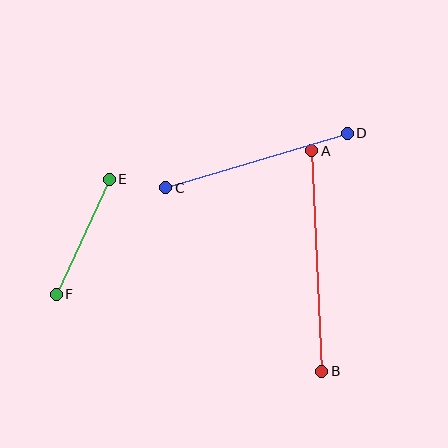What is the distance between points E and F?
The distance is approximately 127 pixels.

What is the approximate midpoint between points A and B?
The midpoint is at approximately (317, 261) pixels.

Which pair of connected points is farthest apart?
Points A and B are farthest apart.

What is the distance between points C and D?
The distance is approximately 189 pixels.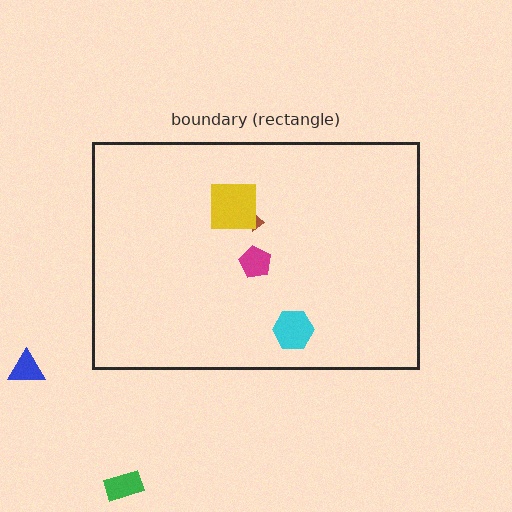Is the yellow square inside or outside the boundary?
Inside.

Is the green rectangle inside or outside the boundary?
Outside.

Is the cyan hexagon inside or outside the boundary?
Inside.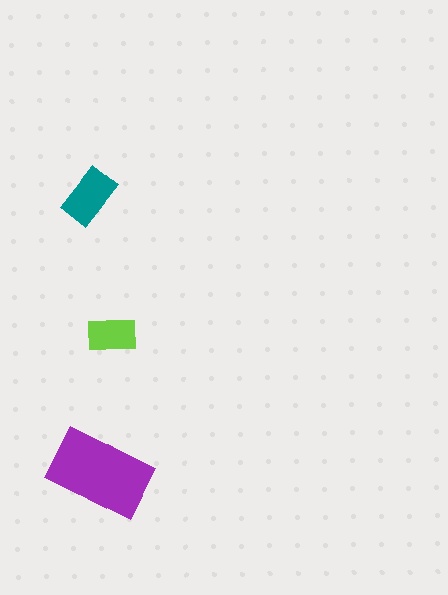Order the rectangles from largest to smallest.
the purple one, the teal one, the lime one.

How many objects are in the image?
There are 3 objects in the image.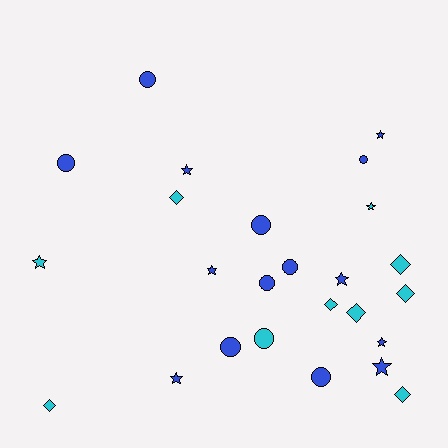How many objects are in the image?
There are 25 objects.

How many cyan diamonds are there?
There are 7 cyan diamonds.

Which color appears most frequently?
Blue, with 15 objects.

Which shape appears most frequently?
Star, with 9 objects.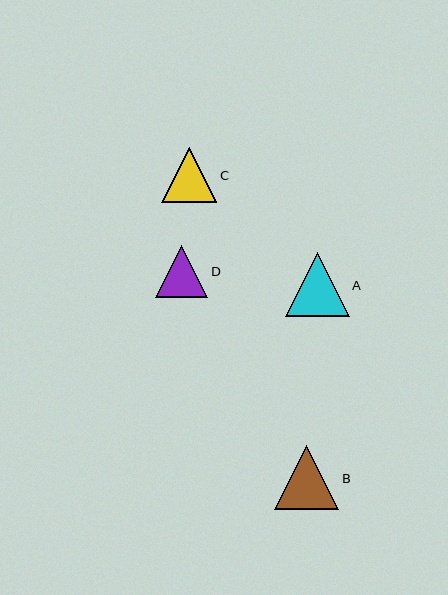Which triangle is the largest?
Triangle B is the largest with a size of approximately 64 pixels.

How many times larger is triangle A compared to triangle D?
Triangle A is approximately 1.2 times the size of triangle D.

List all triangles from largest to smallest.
From largest to smallest: B, A, C, D.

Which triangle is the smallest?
Triangle D is the smallest with a size of approximately 52 pixels.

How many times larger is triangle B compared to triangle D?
Triangle B is approximately 1.2 times the size of triangle D.